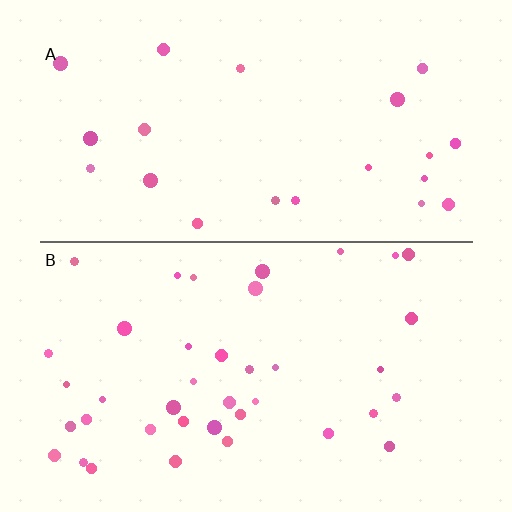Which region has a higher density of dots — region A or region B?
B (the bottom).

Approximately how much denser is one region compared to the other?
Approximately 1.8× — region B over region A.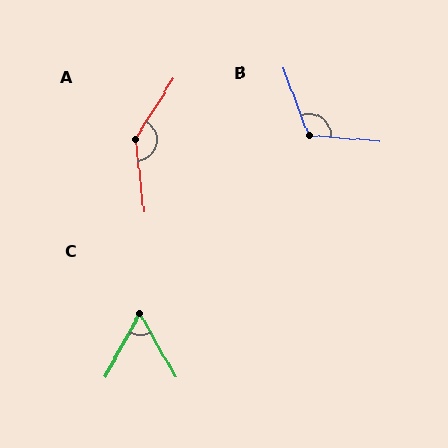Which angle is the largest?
A, at approximately 141 degrees.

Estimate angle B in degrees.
Approximately 115 degrees.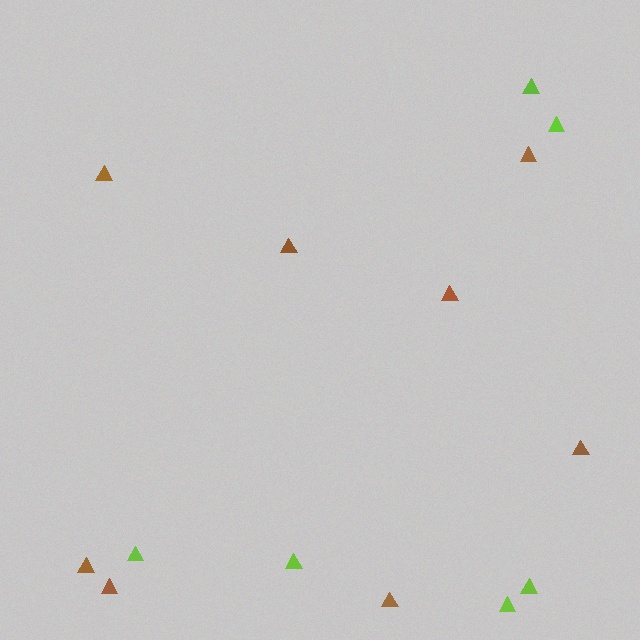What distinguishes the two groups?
There are 2 groups: one group of brown triangles (8) and one group of lime triangles (6).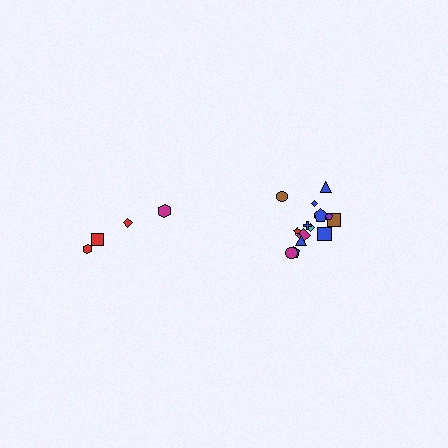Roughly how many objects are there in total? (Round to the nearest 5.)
Roughly 20 objects in total.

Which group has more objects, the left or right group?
The right group.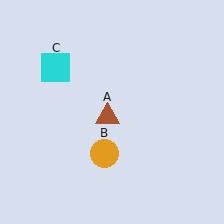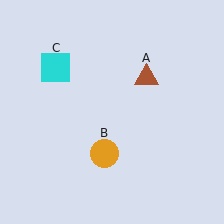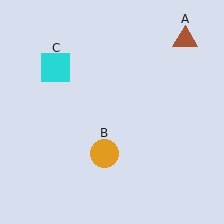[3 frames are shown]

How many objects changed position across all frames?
1 object changed position: brown triangle (object A).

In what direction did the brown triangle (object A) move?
The brown triangle (object A) moved up and to the right.